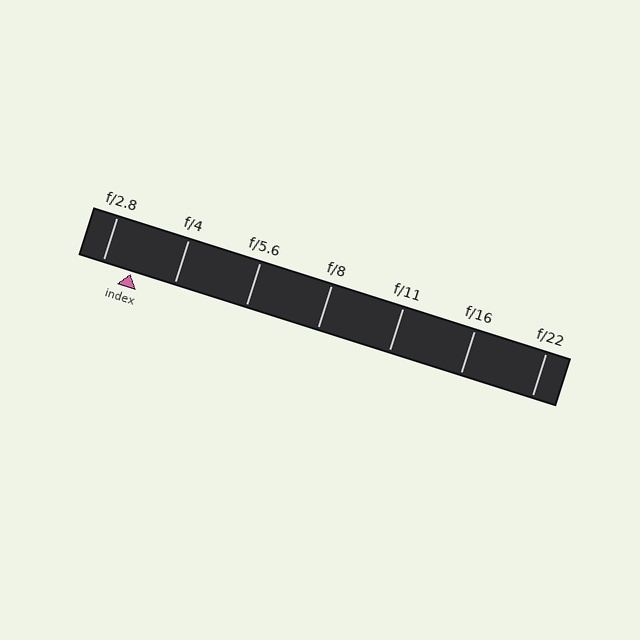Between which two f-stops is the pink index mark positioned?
The index mark is between f/2.8 and f/4.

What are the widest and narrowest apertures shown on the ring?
The widest aperture shown is f/2.8 and the narrowest is f/22.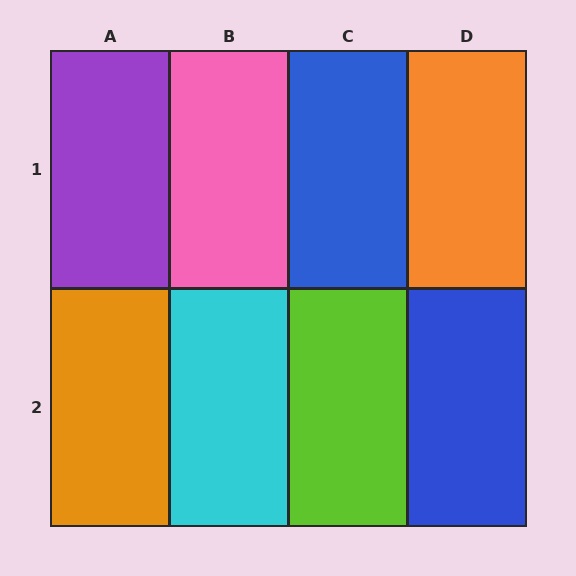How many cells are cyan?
1 cell is cyan.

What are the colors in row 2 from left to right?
Orange, cyan, lime, blue.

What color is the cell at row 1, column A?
Purple.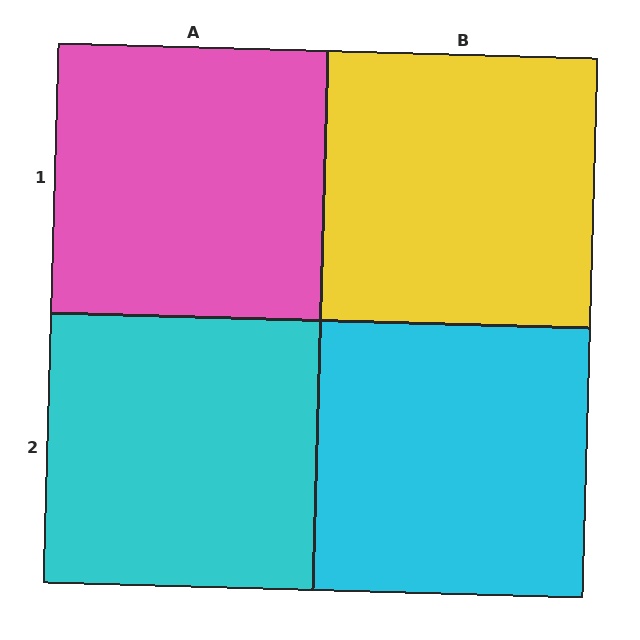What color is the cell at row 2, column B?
Cyan.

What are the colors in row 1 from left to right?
Pink, yellow.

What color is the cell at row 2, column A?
Cyan.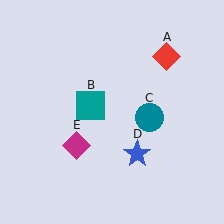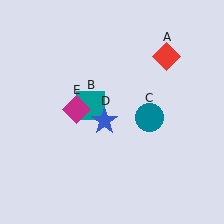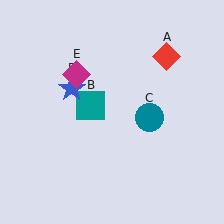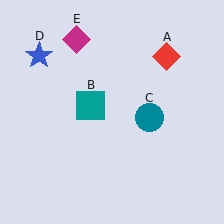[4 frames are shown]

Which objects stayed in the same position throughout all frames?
Red diamond (object A) and teal square (object B) and teal circle (object C) remained stationary.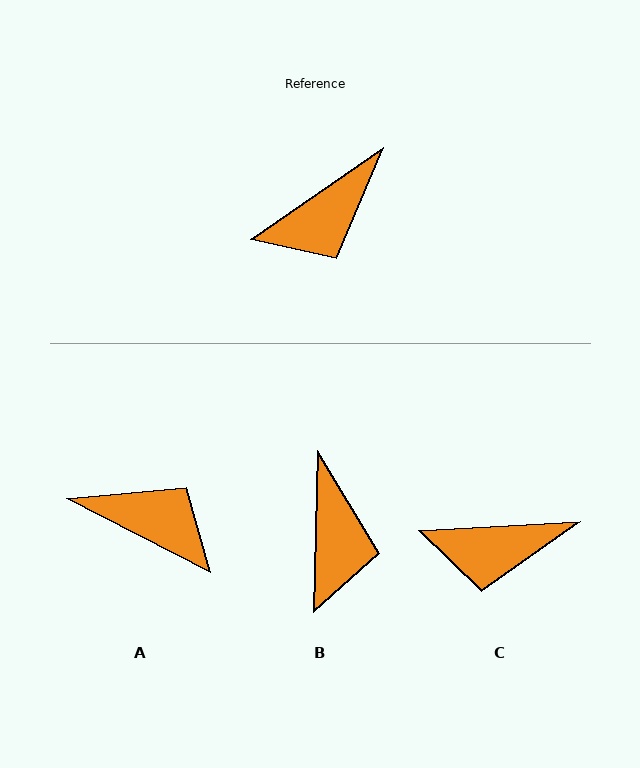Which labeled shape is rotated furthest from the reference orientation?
A, about 118 degrees away.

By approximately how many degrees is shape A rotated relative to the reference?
Approximately 118 degrees counter-clockwise.